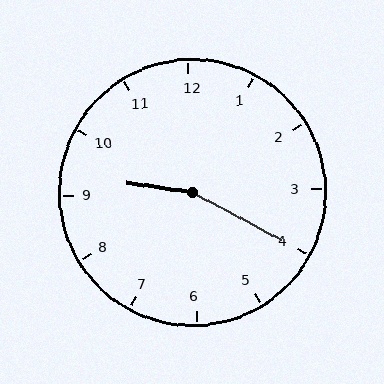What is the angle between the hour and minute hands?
Approximately 160 degrees.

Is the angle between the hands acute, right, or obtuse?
It is obtuse.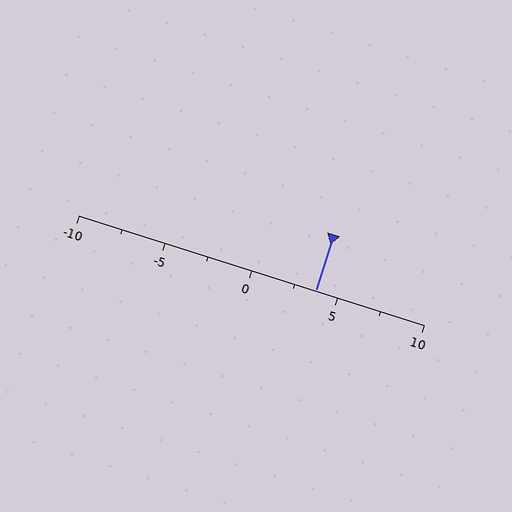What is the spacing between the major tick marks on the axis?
The major ticks are spaced 5 apart.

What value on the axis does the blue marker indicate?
The marker indicates approximately 3.8.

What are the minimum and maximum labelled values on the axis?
The axis runs from -10 to 10.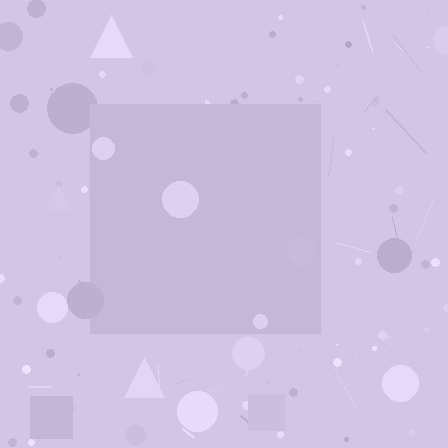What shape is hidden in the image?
A square is hidden in the image.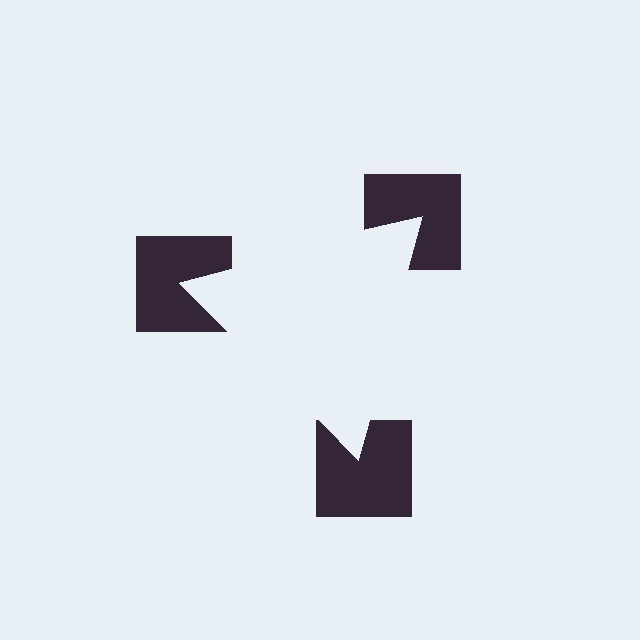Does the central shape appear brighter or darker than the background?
It typically appears slightly brighter than the background, even though no actual brightness change is drawn.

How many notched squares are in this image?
There are 3 — one at each vertex of the illusory triangle.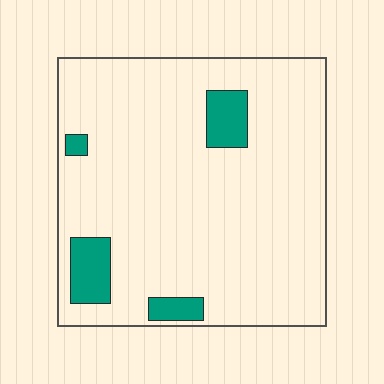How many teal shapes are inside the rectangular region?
4.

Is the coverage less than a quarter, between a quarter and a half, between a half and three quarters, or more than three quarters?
Less than a quarter.